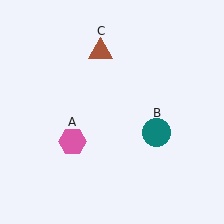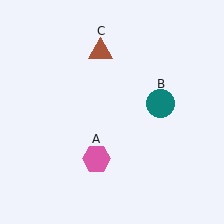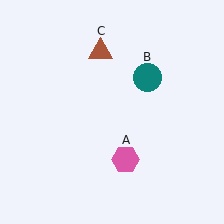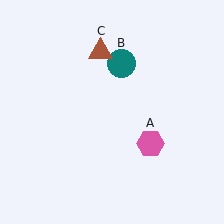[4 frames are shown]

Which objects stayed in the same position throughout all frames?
Brown triangle (object C) remained stationary.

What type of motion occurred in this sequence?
The pink hexagon (object A), teal circle (object B) rotated counterclockwise around the center of the scene.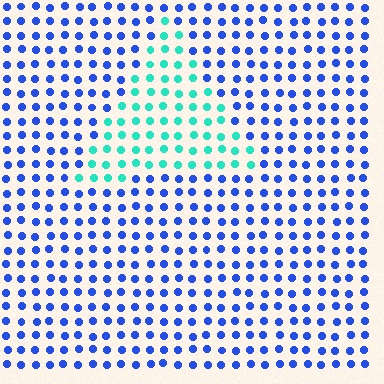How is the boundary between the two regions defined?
The boundary is defined purely by a slight shift in hue (about 59 degrees). Spacing, size, and orientation are identical on both sides.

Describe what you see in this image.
The image is filled with small blue elements in a uniform arrangement. A triangle-shaped region is visible where the elements are tinted to a slightly different hue, forming a subtle color boundary.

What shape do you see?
I see a triangle.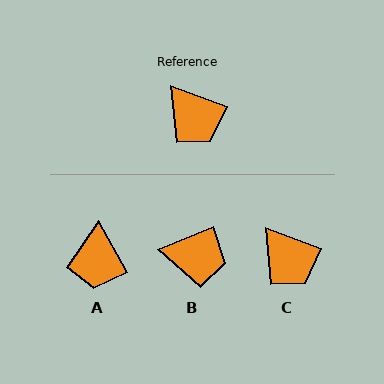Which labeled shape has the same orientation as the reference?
C.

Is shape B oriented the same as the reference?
No, it is off by about 43 degrees.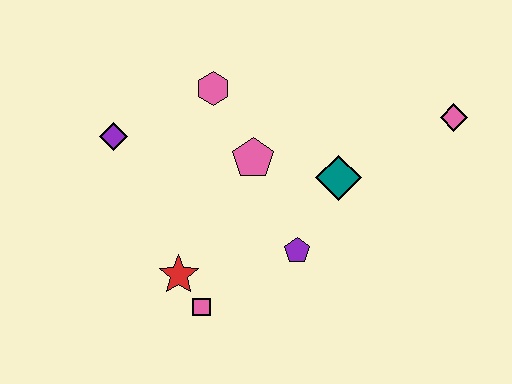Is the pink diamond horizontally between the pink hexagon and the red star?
No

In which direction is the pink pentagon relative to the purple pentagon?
The pink pentagon is above the purple pentagon.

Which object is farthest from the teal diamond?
The purple diamond is farthest from the teal diamond.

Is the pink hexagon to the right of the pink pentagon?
No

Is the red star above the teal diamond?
No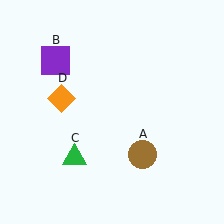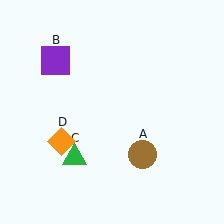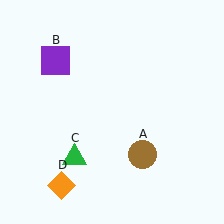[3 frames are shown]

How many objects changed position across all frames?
1 object changed position: orange diamond (object D).